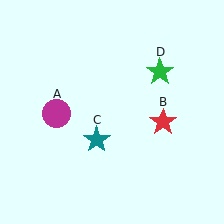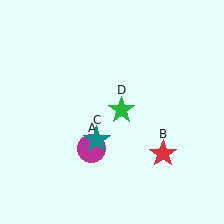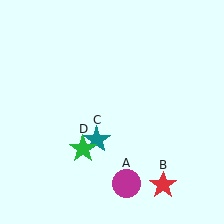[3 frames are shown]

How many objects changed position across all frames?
3 objects changed position: magenta circle (object A), red star (object B), green star (object D).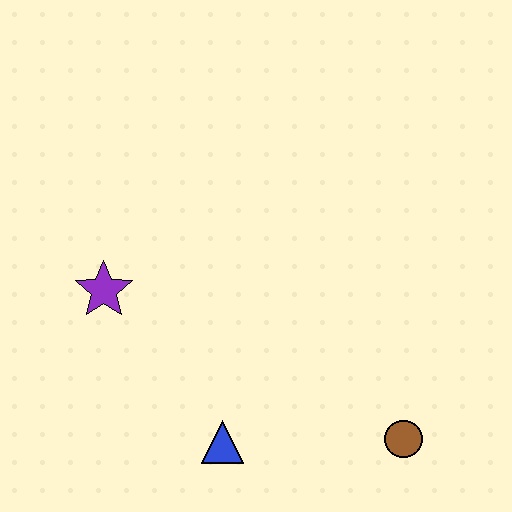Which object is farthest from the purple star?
The brown circle is farthest from the purple star.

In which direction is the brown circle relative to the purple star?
The brown circle is to the right of the purple star.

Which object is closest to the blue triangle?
The brown circle is closest to the blue triangle.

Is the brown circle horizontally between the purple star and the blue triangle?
No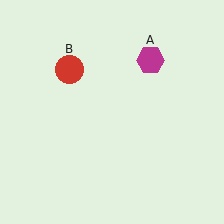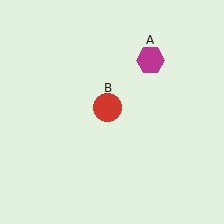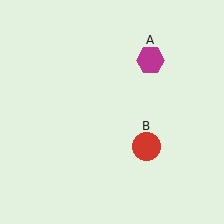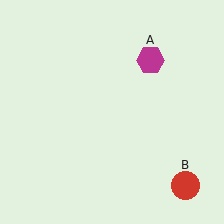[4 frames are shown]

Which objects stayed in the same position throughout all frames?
Magenta hexagon (object A) remained stationary.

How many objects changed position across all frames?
1 object changed position: red circle (object B).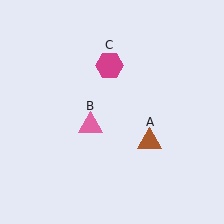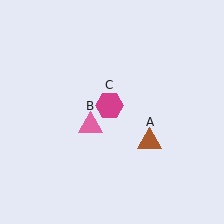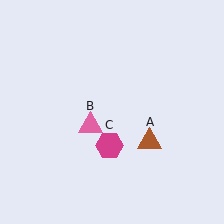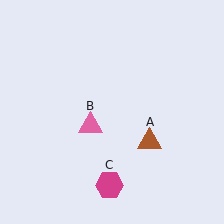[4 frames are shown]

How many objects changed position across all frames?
1 object changed position: magenta hexagon (object C).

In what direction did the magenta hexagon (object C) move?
The magenta hexagon (object C) moved down.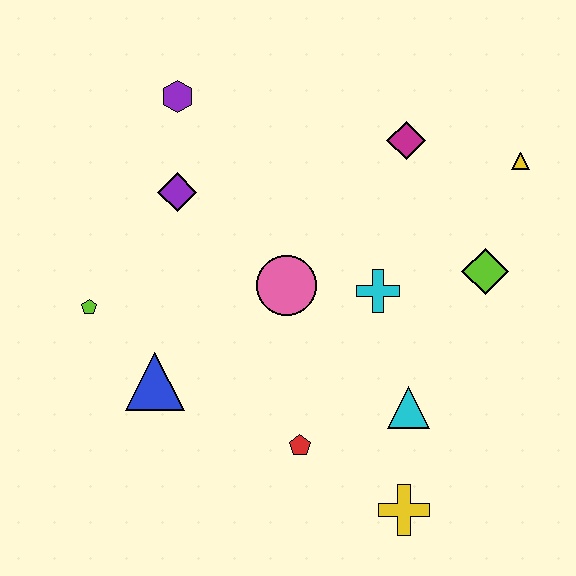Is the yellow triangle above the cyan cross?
Yes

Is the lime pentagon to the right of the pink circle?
No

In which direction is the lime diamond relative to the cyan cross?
The lime diamond is to the right of the cyan cross.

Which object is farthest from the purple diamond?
The yellow cross is farthest from the purple diamond.